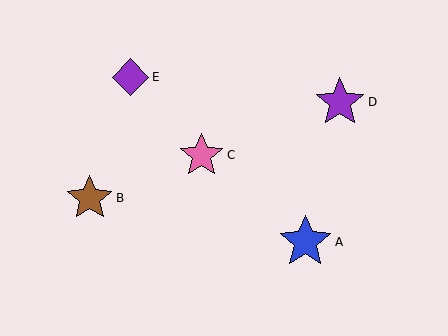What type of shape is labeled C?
Shape C is a pink star.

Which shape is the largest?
The blue star (labeled A) is the largest.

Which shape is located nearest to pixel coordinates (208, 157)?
The pink star (labeled C) at (202, 155) is nearest to that location.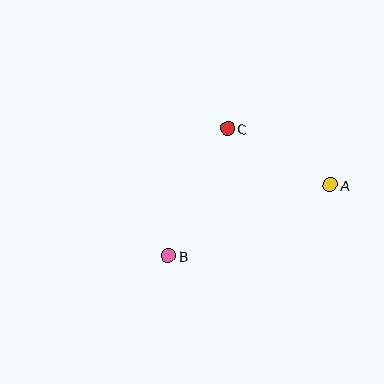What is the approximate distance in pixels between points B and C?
The distance between B and C is approximately 140 pixels.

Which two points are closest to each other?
Points A and C are closest to each other.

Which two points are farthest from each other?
Points A and B are farthest from each other.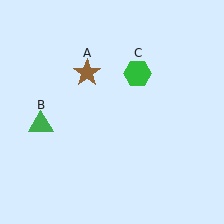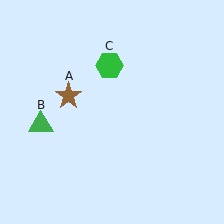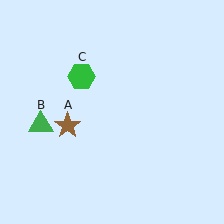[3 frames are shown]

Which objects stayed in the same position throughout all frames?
Green triangle (object B) remained stationary.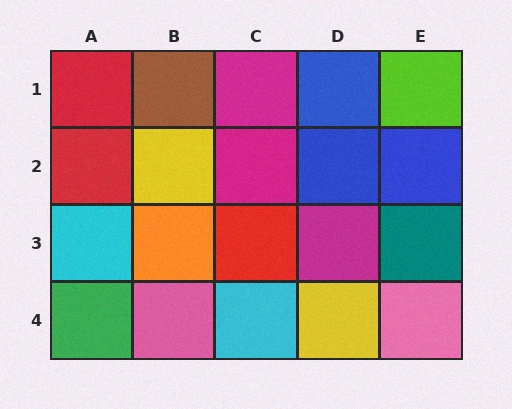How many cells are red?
3 cells are red.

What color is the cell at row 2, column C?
Magenta.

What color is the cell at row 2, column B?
Yellow.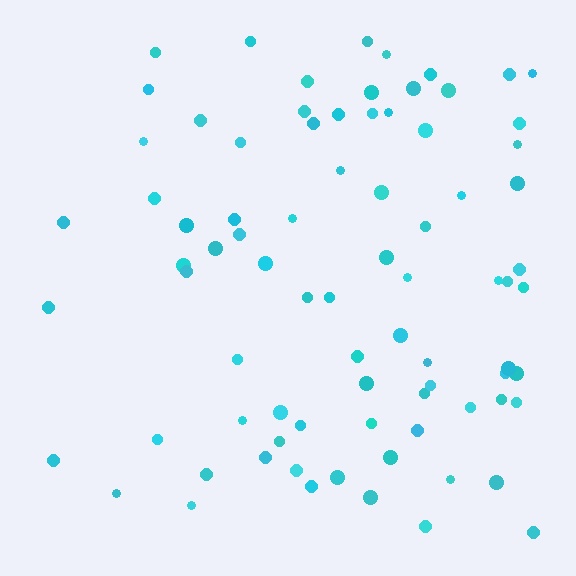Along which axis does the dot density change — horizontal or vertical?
Horizontal.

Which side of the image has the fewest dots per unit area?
The left.